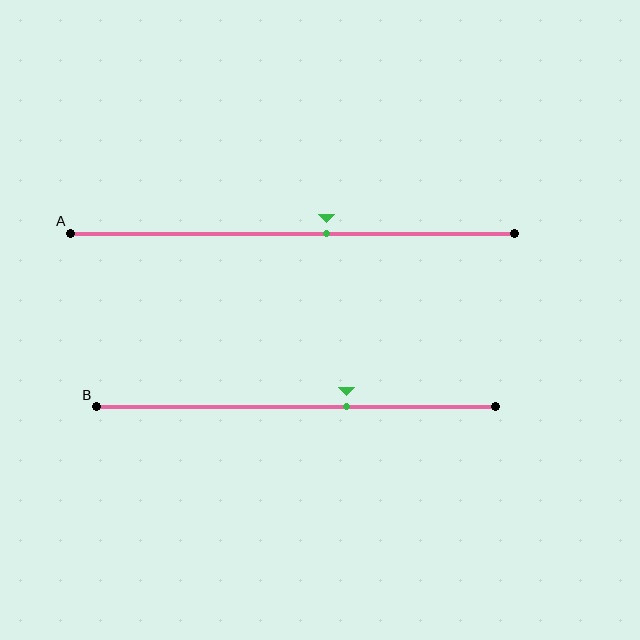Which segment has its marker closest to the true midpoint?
Segment A has its marker closest to the true midpoint.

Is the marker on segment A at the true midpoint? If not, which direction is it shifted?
No, the marker on segment A is shifted to the right by about 8% of the segment length.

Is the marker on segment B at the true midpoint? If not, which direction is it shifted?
No, the marker on segment B is shifted to the right by about 13% of the segment length.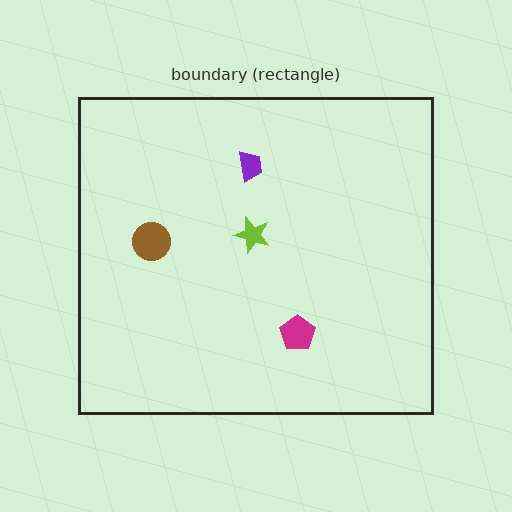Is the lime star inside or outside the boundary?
Inside.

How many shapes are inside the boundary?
4 inside, 0 outside.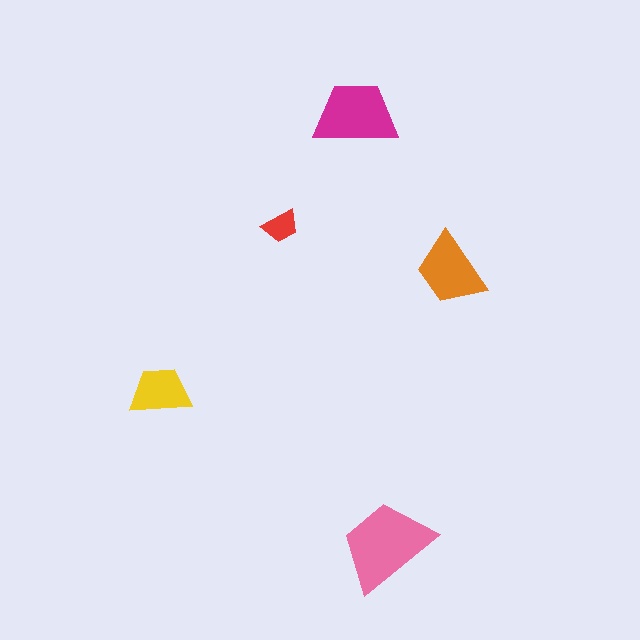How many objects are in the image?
There are 5 objects in the image.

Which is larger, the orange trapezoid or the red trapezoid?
The orange one.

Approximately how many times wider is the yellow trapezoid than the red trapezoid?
About 1.5 times wider.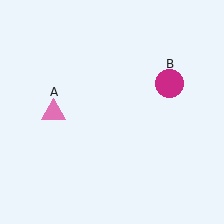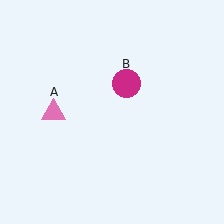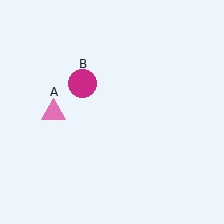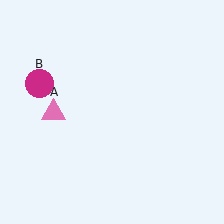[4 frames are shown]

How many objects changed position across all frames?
1 object changed position: magenta circle (object B).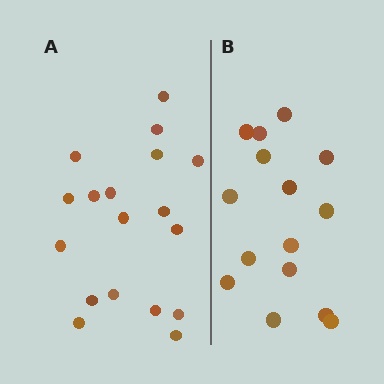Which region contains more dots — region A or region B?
Region A (the left region) has more dots.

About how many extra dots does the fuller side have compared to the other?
Region A has just a few more — roughly 2 or 3 more dots than region B.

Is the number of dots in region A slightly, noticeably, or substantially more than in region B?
Region A has only slightly more — the two regions are fairly close. The ratio is roughly 1.2 to 1.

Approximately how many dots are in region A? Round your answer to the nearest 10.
About 20 dots. (The exact count is 18, which rounds to 20.)